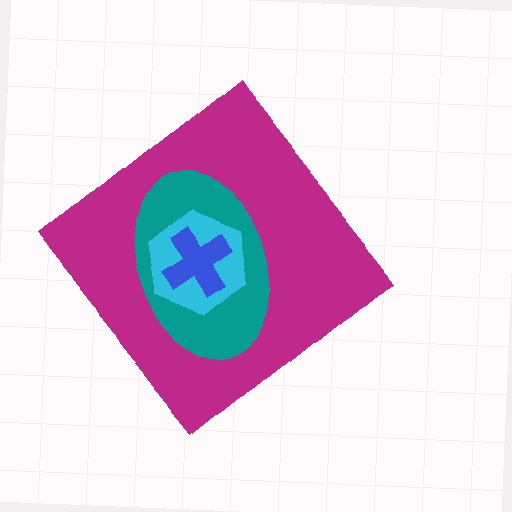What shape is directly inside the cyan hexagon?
The blue cross.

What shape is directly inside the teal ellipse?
The cyan hexagon.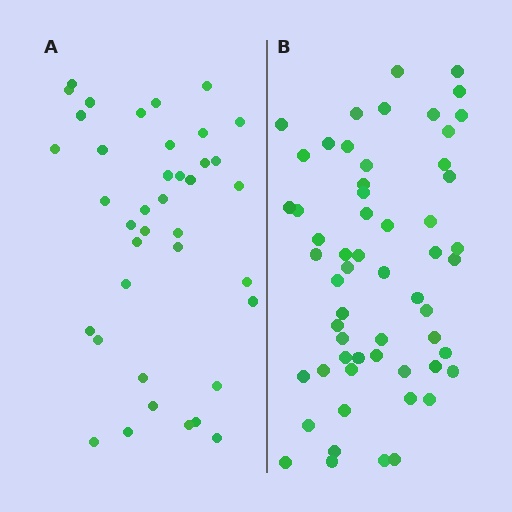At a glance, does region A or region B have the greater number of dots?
Region B (the right region) has more dots.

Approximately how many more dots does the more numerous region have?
Region B has approximately 20 more dots than region A.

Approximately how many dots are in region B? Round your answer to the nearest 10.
About 60 dots. (The exact count is 58, which rounds to 60.)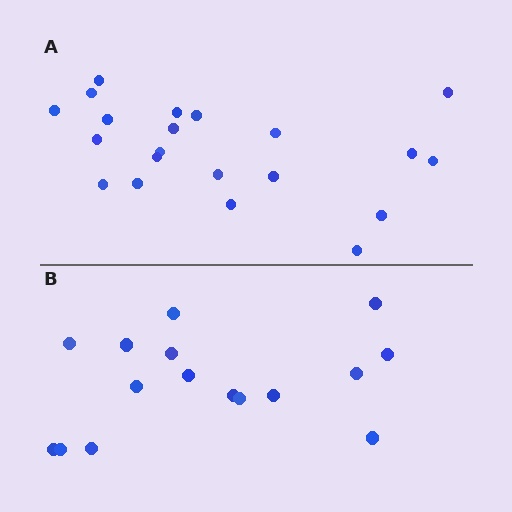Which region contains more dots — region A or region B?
Region A (the top region) has more dots.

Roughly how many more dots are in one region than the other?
Region A has about 5 more dots than region B.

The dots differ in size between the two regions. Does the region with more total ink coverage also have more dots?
No. Region B has more total ink coverage because its dots are larger, but region A actually contains more individual dots. Total area can be misleading — the number of items is what matters here.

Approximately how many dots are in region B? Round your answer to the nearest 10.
About 20 dots. (The exact count is 16, which rounds to 20.)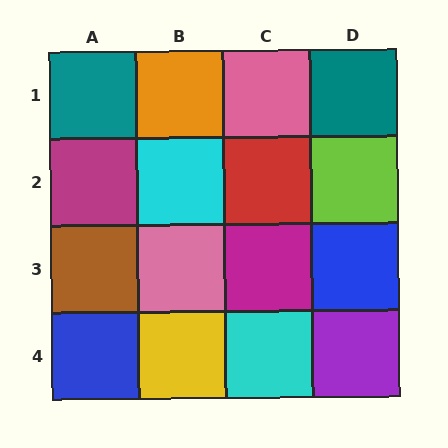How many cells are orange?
1 cell is orange.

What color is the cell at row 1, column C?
Pink.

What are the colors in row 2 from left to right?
Magenta, cyan, red, lime.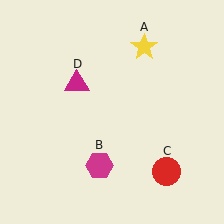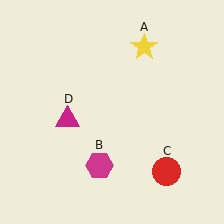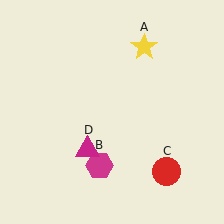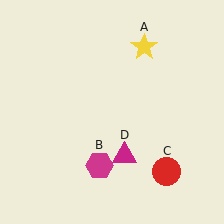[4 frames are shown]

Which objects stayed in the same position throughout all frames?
Yellow star (object A) and magenta hexagon (object B) and red circle (object C) remained stationary.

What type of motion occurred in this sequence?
The magenta triangle (object D) rotated counterclockwise around the center of the scene.